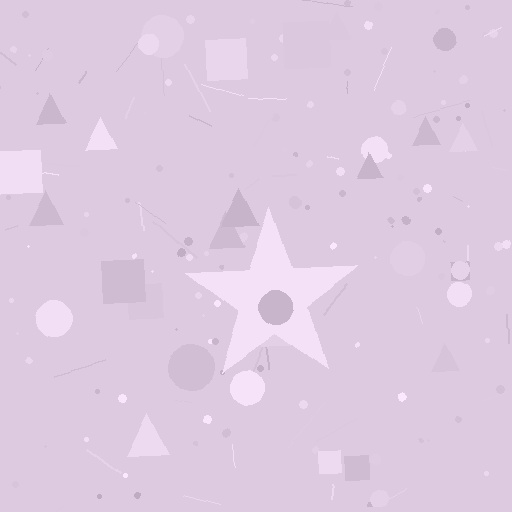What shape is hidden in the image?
A star is hidden in the image.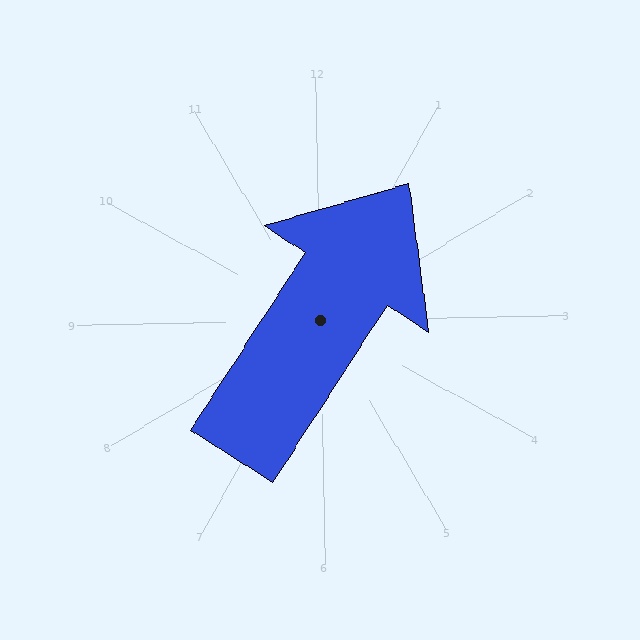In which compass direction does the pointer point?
Northeast.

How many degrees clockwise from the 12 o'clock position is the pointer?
Approximately 34 degrees.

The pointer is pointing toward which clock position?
Roughly 1 o'clock.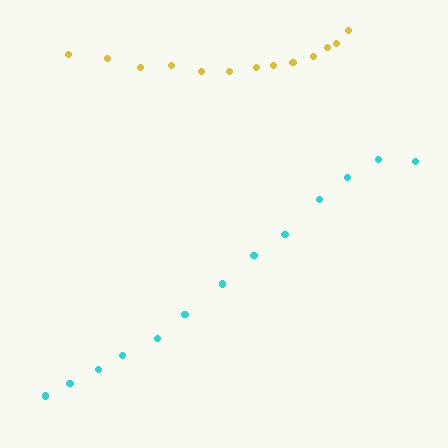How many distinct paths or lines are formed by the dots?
There are 2 distinct paths.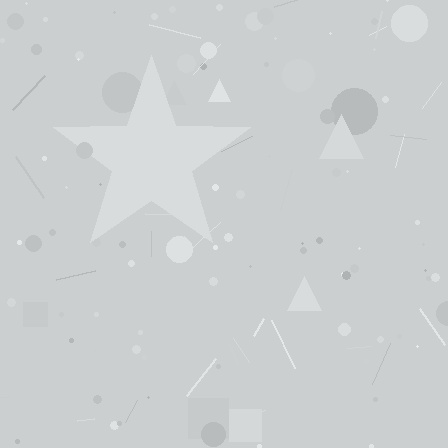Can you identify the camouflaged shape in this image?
The camouflaged shape is a star.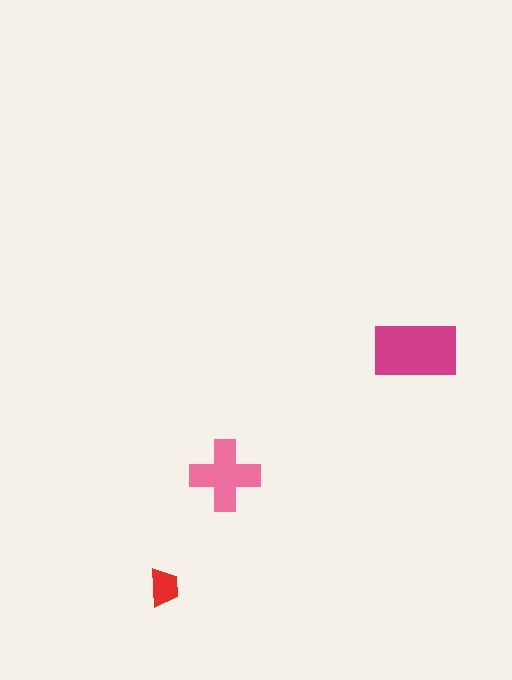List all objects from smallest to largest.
The red trapezoid, the pink cross, the magenta rectangle.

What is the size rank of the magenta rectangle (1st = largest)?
1st.